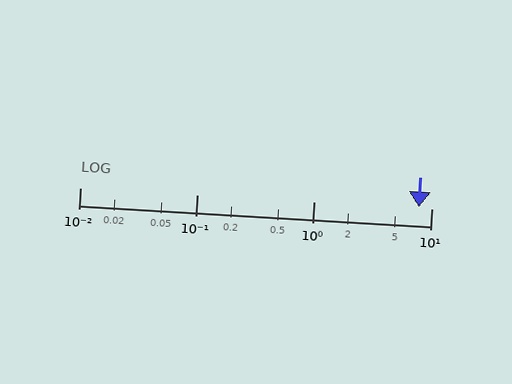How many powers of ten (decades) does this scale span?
The scale spans 3 decades, from 0.01 to 10.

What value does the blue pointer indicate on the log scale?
The pointer indicates approximately 7.9.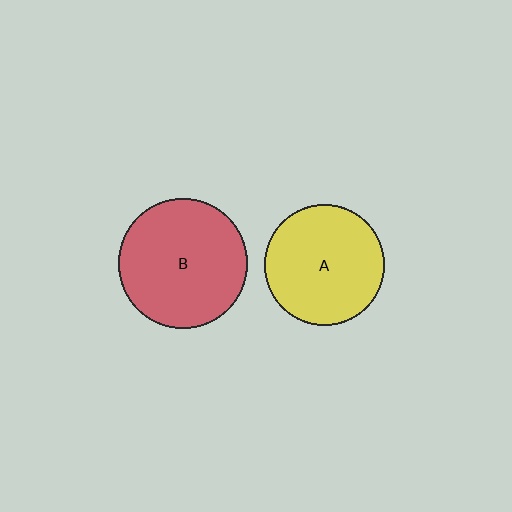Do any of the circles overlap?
No, none of the circles overlap.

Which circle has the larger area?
Circle B (red).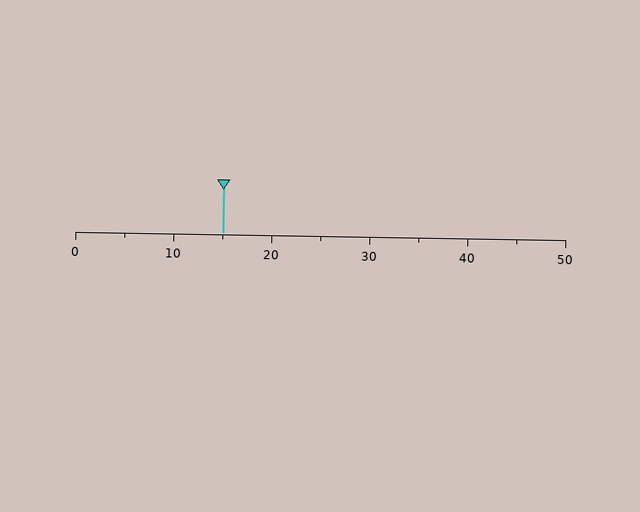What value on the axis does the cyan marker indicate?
The marker indicates approximately 15.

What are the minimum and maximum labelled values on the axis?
The axis runs from 0 to 50.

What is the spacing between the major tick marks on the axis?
The major ticks are spaced 10 apart.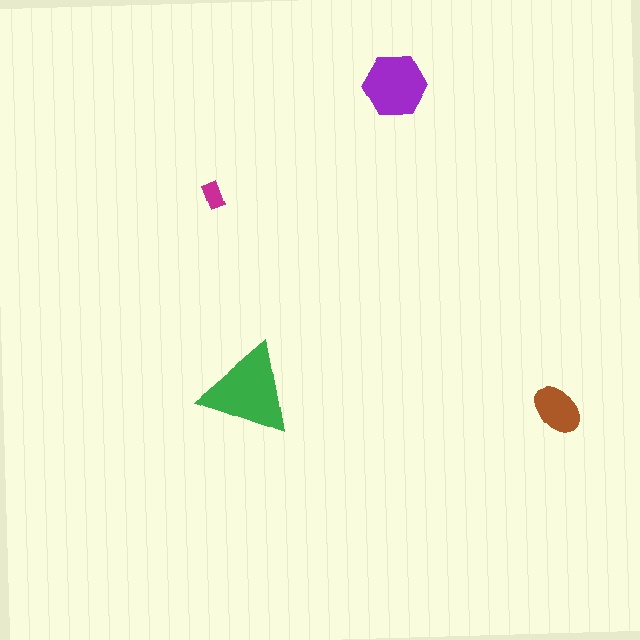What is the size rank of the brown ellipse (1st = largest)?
3rd.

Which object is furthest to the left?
The magenta rectangle is leftmost.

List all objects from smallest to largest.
The magenta rectangle, the brown ellipse, the purple hexagon, the green triangle.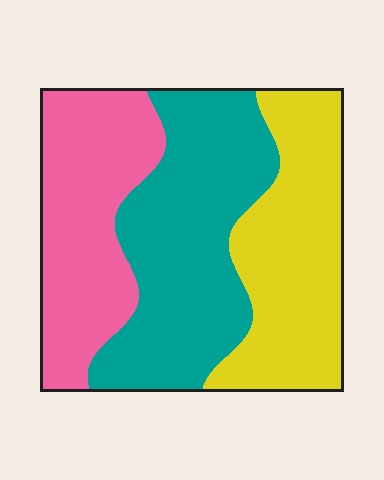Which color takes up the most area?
Teal, at roughly 40%.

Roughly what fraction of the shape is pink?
Pink covers 30% of the shape.